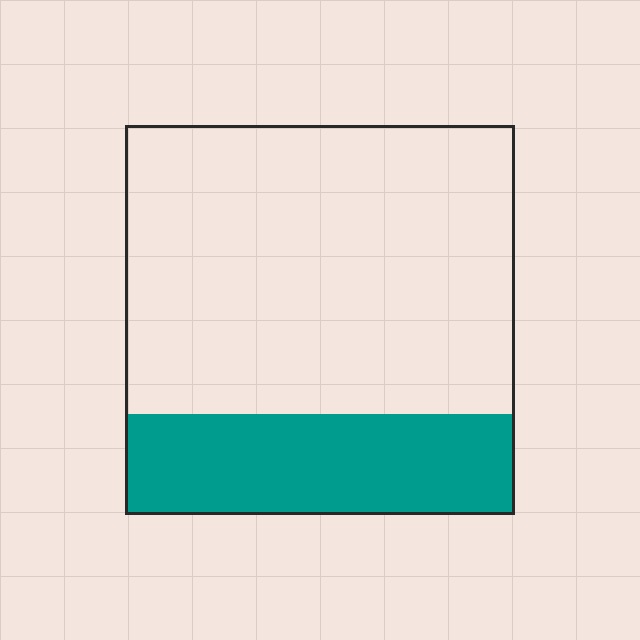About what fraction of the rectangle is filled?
About one quarter (1/4).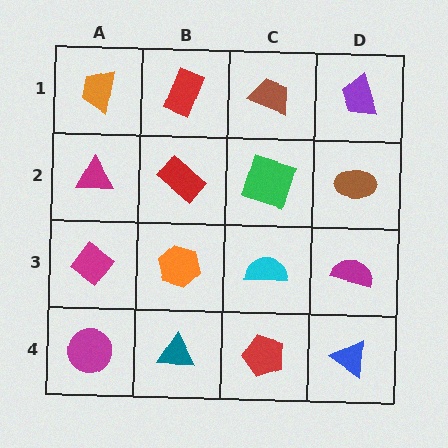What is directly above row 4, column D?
A magenta semicircle.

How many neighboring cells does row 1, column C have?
3.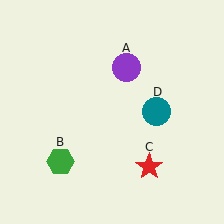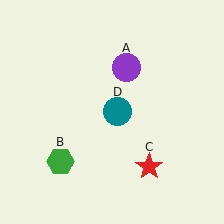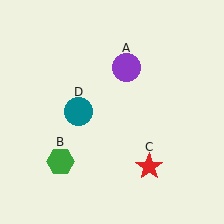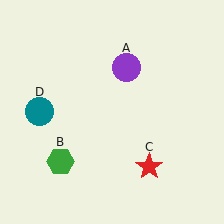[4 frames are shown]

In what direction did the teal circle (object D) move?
The teal circle (object D) moved left.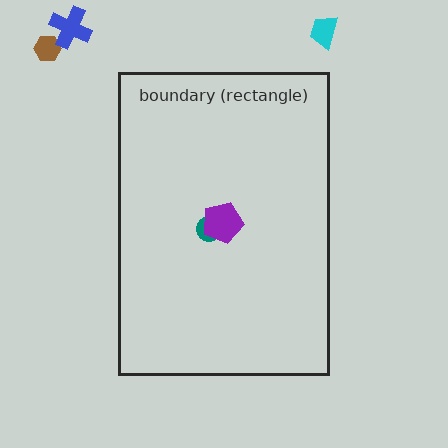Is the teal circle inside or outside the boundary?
Inside.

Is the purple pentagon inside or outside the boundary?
Inside.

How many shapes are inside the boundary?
2 inside, 3 outside.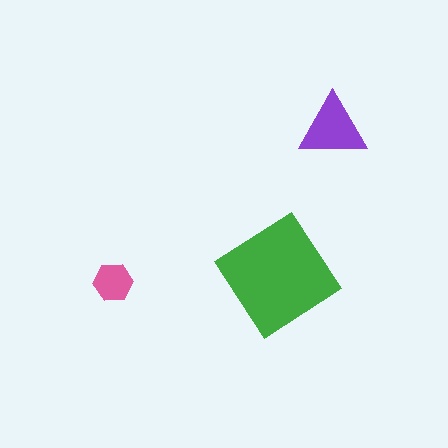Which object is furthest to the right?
The purple triangle is rightmost.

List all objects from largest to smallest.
The green diamond, the purple triangle, the pink hexagon.